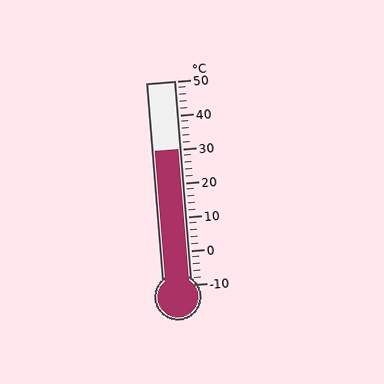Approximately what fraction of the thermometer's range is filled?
The thermometer is filled to approximately 65% of its range.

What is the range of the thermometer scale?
The thermometer scale ranges from -10°C to 50°C.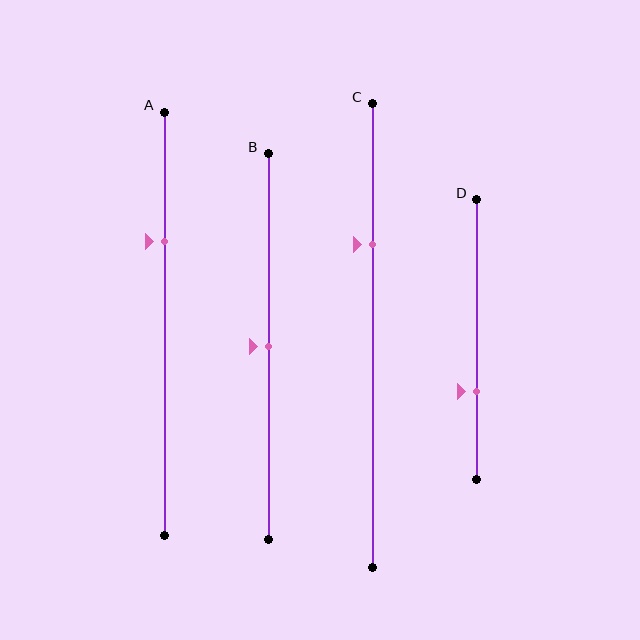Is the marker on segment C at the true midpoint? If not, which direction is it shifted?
No, the marker on segment C is shifted upward by about 20% of the segment length.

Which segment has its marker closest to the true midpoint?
Segment B has its marker closest to the true midpoint.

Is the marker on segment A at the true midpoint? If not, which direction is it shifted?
No, the marker on segment A is shifted upward by about 19% of the segment length.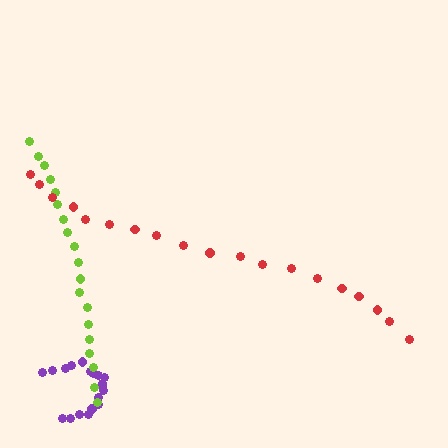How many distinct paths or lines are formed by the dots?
There are 3 distinct paths.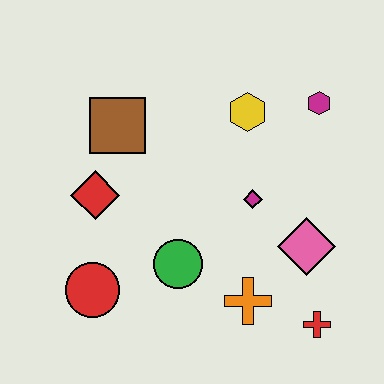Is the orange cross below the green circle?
Yes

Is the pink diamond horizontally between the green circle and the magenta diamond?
No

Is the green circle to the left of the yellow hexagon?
Yes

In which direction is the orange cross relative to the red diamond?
The orange cross is to the right of the red diamond.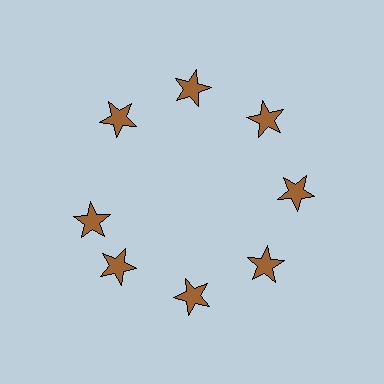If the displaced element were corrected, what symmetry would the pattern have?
It would have 8-fold rotational symmetry — the pattern would map onto itself every 45 degrees.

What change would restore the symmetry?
The symmetry would be restored by rotating it back into even spacing with its neighbors so that all 8 stars sit at equal angles and equal distance from the center.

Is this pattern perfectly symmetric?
No. The 8 brown stars are arranged in a ring, but one element near the 9 o'clock position is rotated out of alignment along the ring, breaking the 8-fold rotational symmetry.